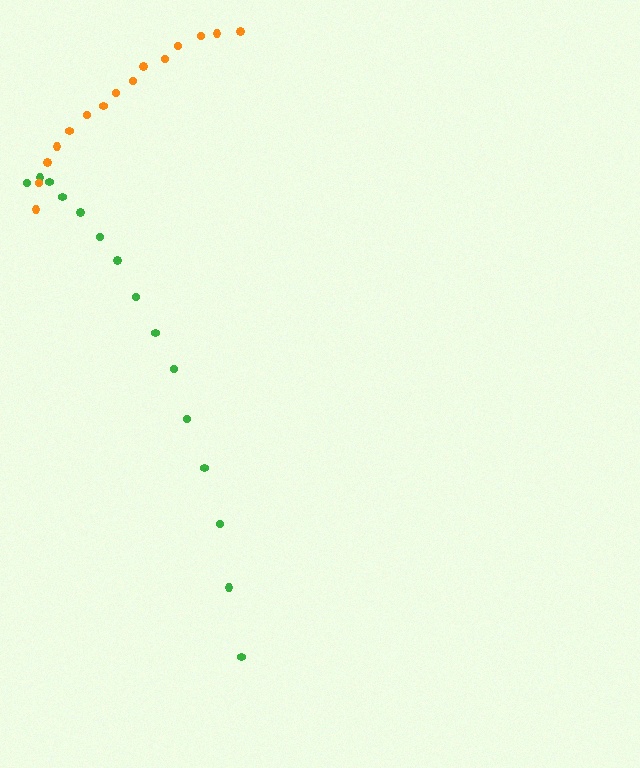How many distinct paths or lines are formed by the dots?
There are 2 distinct paths.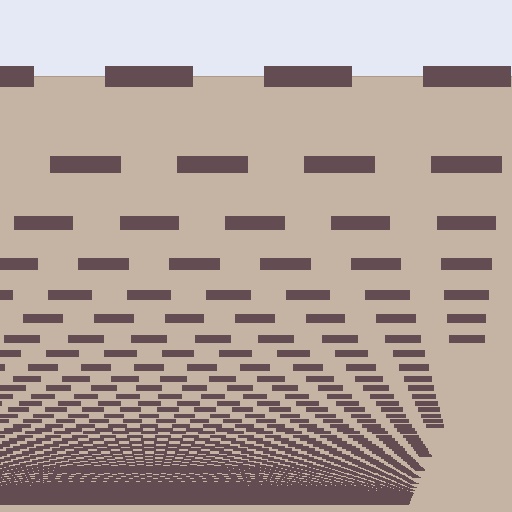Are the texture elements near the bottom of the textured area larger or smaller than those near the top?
Smaller. The gradient is inverted — elements near the bottom are smaller and denser.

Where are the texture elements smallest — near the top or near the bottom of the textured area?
Near the bottom.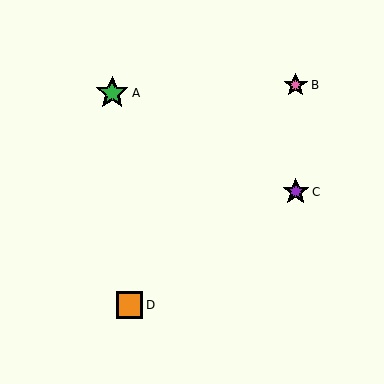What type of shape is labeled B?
Shape B is a pink star.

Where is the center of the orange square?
The center of the orange square is at (129, 305).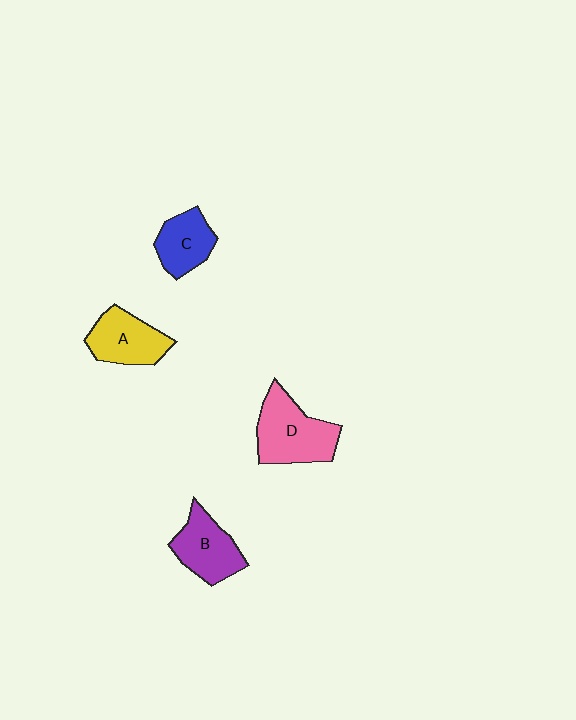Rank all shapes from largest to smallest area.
From largest to smallest: D (pink), B (purple), A (yellow), C (blue).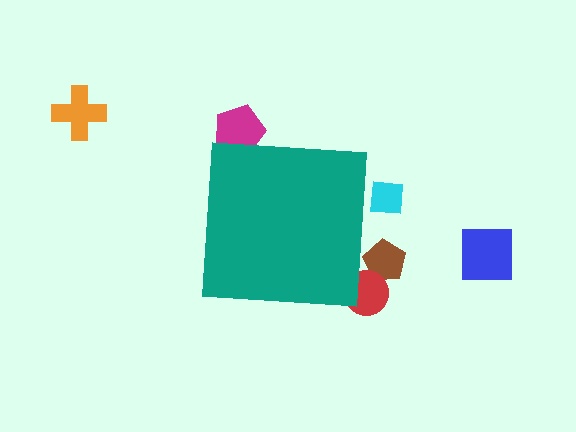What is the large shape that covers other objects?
A teal square.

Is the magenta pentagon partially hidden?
Yes, the magenta pentagon is partially hidden behind the teal square.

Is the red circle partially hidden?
Yes, the red circle is partially hidden behind the teal square.